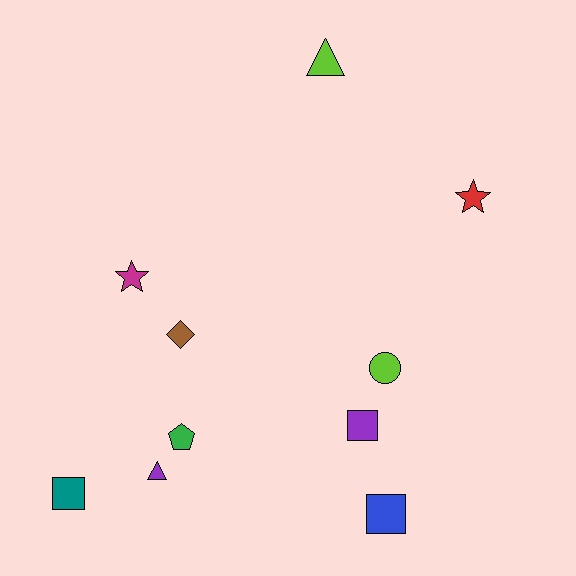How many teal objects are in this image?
There is 1 teal object.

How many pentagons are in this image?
There is 1 pentagon.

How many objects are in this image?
There are 10 objects.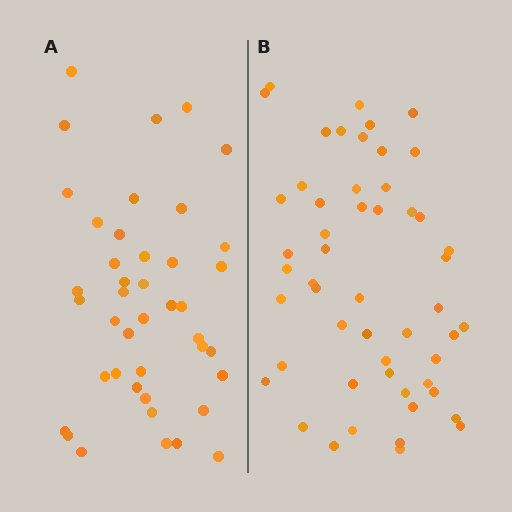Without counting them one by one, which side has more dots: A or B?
Region B (the right region) has more dots.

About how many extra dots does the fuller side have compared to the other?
Region B has roughly 10 or so more dots than region A.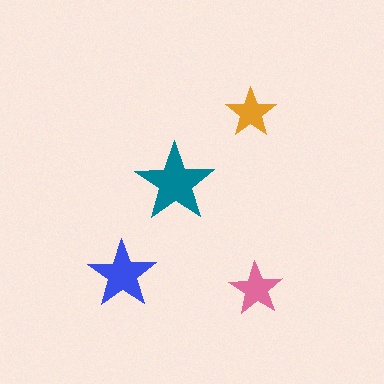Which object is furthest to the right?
The pink star is rightmost.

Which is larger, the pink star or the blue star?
The blue one.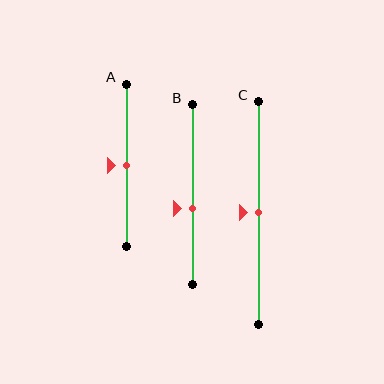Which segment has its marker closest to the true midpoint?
Segment A has its marker closest to the true midpoint.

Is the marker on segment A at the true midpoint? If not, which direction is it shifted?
Yes, the marker on segment A is at the true midpoint.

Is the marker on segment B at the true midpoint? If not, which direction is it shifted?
No, the marker on segment B is shifted downward by about 8% of the segment length.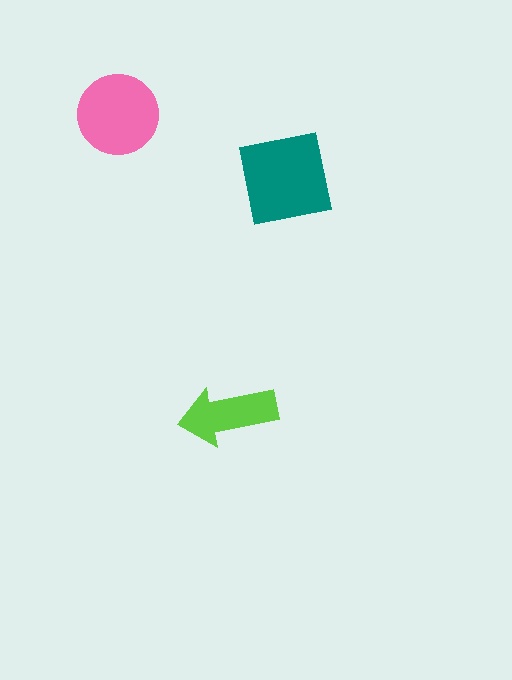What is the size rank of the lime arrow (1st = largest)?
3rd.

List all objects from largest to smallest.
The teal square, the pink circle, the lime arrow.